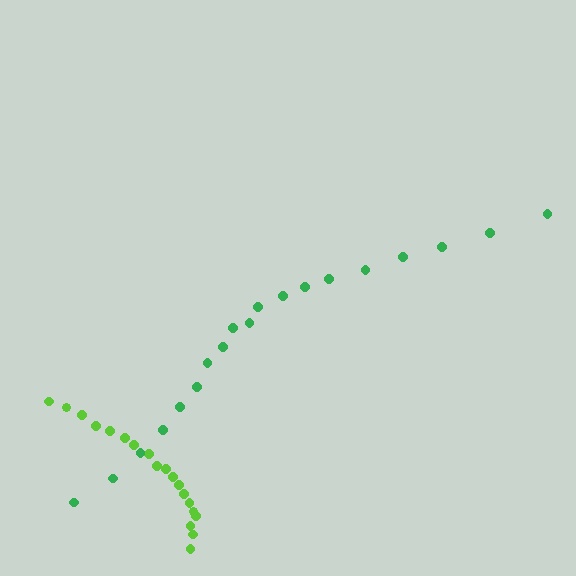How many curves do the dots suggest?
There are 2 distinct paths.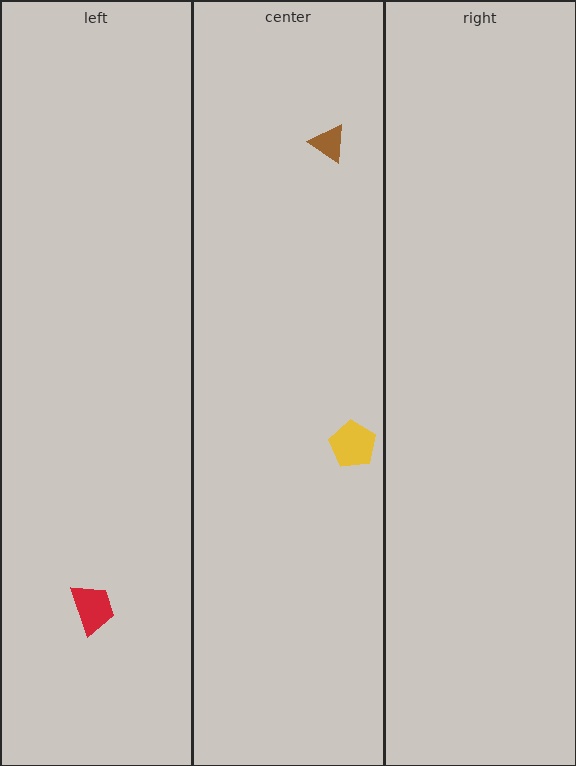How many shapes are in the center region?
2.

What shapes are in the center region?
The yellow pentagon, the brown triangle.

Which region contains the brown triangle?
The center region.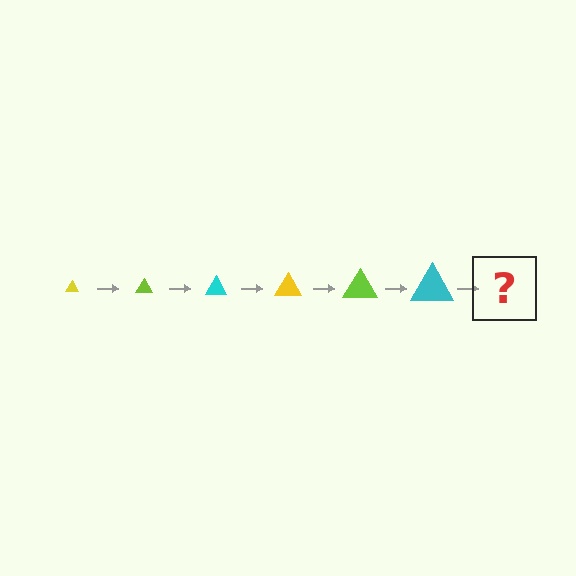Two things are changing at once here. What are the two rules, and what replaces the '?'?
The two rules are that the triangle grows larger each step and the color cycles through yellow, lime, and cyan. The '?' should be a yellow triangle, larger than the previous one.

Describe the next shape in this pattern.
It should be a yellow triangle, larger than the previous one.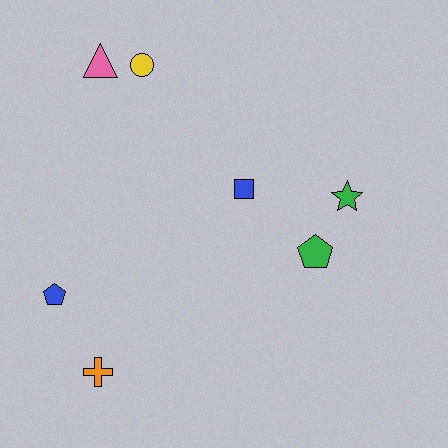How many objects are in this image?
There are 7 objects.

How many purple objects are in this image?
There are no purple objects.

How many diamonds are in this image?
There are no diamonds.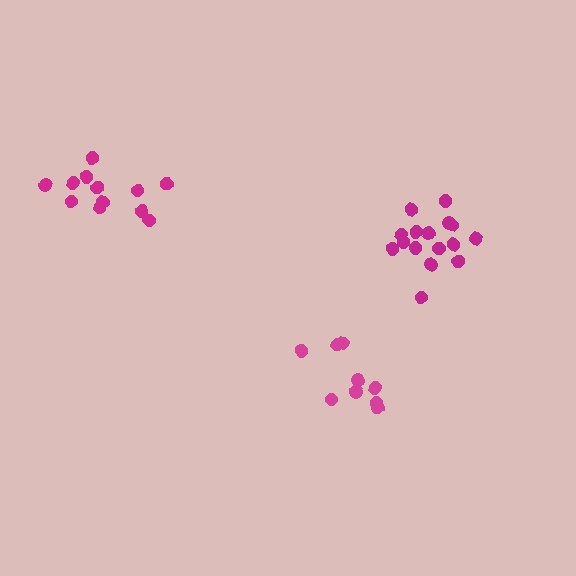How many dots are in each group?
Group 1: 16 dots, Group 2: 10 dots, Group 3: 12 dots (38 total).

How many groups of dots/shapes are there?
There are 3 groups.